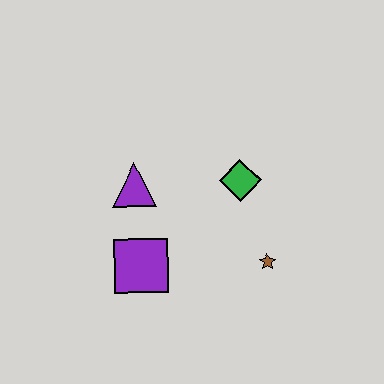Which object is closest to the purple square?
The purple triangle is closest to the purple square.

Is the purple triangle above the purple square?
Yes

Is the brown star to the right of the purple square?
Yes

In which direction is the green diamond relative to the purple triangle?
The green diamond is to the right of the purple triangle.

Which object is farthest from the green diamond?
The purple square is farthest from the green diamond.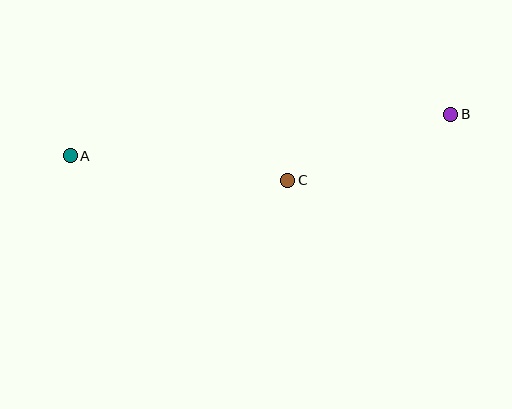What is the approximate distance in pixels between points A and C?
The distance between A and C is approximately 219 pixels.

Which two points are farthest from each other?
Points A and B are farthest from each other.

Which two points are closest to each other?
Points B and C are closest to each other.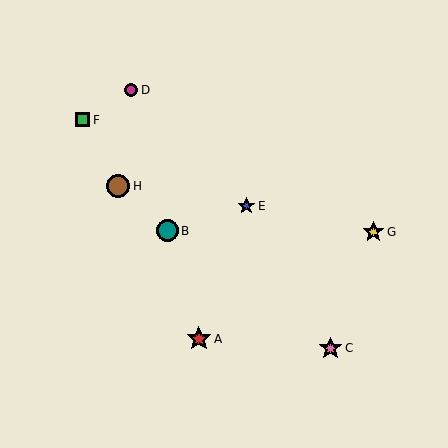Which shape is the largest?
The red star (labeled A) is the largest.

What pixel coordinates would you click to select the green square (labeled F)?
Click at (82, 120) to select the green square F.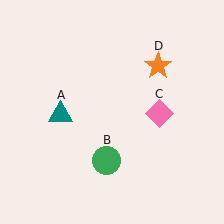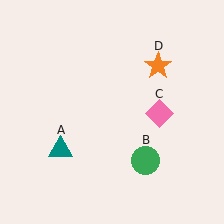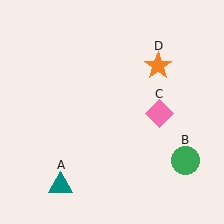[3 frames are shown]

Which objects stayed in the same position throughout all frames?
Pink diamond (object C) and orange star (object D) remained stationary.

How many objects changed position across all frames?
2 objects changed position: teal triangle (object A), green circle (object B).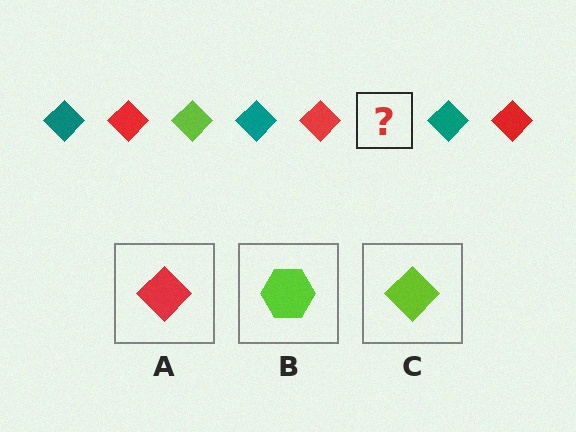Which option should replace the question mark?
Option C.